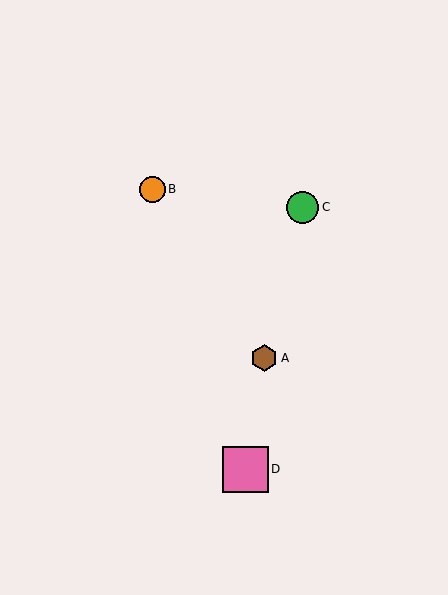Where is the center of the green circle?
The center of the green circle is at (303, 207).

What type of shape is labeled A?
Shape A is a brown hexagon.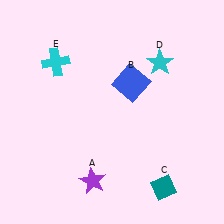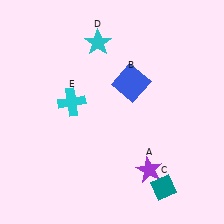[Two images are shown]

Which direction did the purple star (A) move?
The purple star (A) moved right.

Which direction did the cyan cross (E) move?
The cyan cross (E) moved down.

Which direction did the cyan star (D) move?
The cyan star (D) moved left.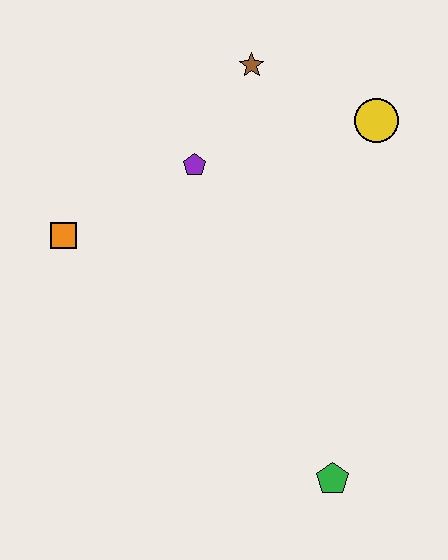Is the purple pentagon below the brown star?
Yes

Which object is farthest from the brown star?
The green pentagon is farthest from the brown star.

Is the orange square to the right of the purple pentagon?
No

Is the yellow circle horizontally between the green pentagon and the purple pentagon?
No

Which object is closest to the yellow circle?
The brown star is closest to the yellow circle.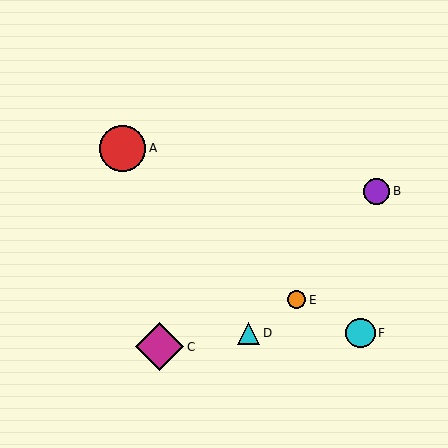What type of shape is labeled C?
Shape C is a magenta diamond.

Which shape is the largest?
The magenta diamond (labeled C) is the largest.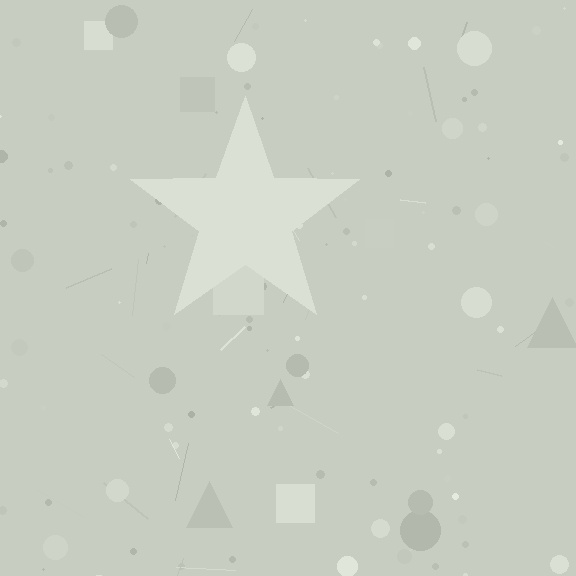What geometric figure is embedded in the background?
A star is embedded in the background.